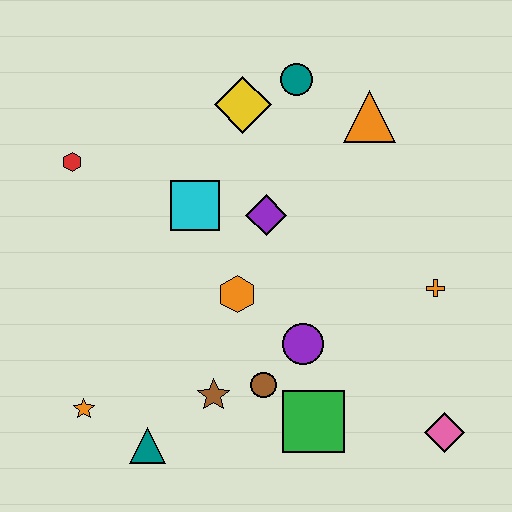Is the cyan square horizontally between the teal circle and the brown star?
No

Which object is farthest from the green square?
The red hexagon is farthest from the green square.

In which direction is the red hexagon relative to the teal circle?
The red hexagon is to the left of the teal circle.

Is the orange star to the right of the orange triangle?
No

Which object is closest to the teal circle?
The yellow diamond is closest to the teal circle.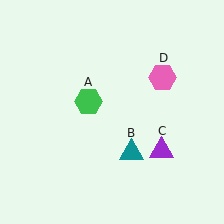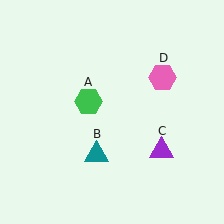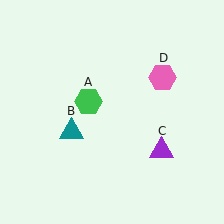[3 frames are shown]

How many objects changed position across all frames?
1 object changed position: teal triangle (object B).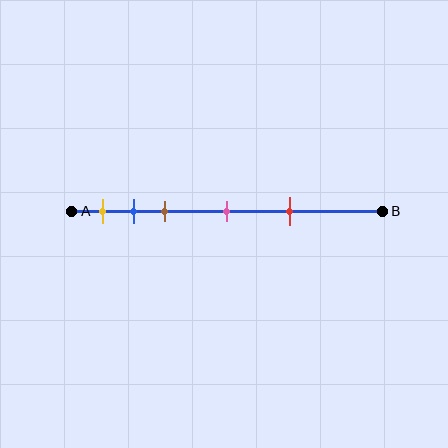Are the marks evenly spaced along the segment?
No, the marks are not evenly spaced.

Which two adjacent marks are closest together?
The blue and brown marks are the closest adjacent pair.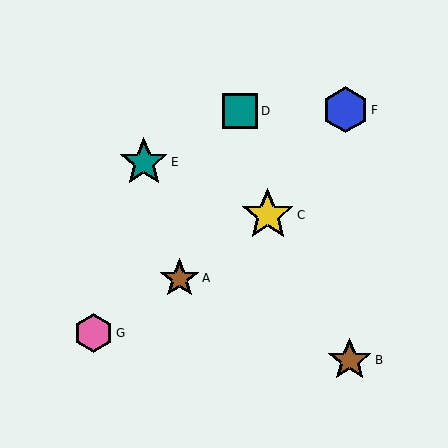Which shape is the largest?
The yellow star (labeled C) is the largest.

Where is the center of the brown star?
The center of the brown star is at (350, 360).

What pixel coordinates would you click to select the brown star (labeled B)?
Click at (350, 360) to select the brown star B.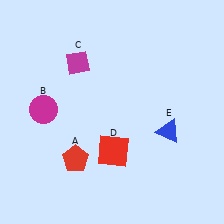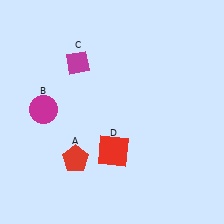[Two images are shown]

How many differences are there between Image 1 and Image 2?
There is 1 difference between the two images.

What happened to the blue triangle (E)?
The blue triangle (E) was removed in Image 2. It was in the bottom-right area of Image 1.